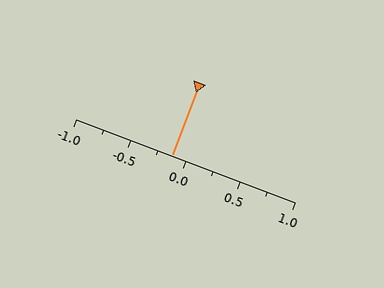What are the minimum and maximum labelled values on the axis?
The axis runs from -1.0 to 1.0.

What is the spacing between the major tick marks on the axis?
The major ticks are spaced 0.5 apart.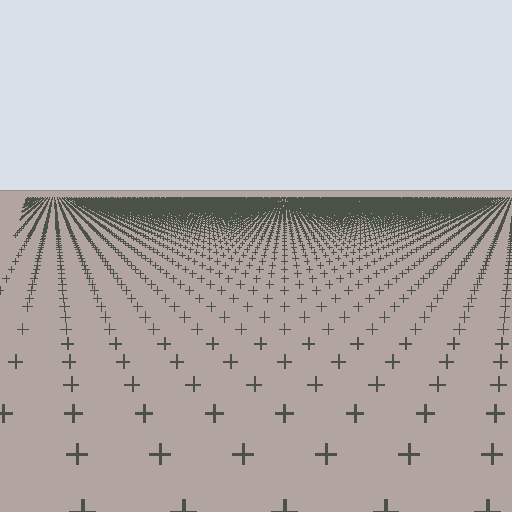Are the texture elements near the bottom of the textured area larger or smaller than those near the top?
Larger. Near the bottom, elements are closer to the viewer and appear at a bigger on-screen size.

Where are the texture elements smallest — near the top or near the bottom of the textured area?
Near the top.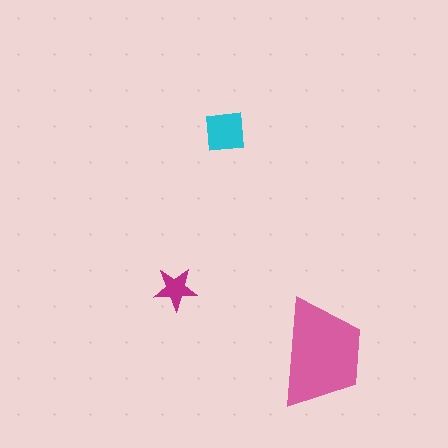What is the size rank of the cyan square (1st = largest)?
2nd.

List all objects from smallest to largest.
The magenta star, the cyan square, the pink trapezoid.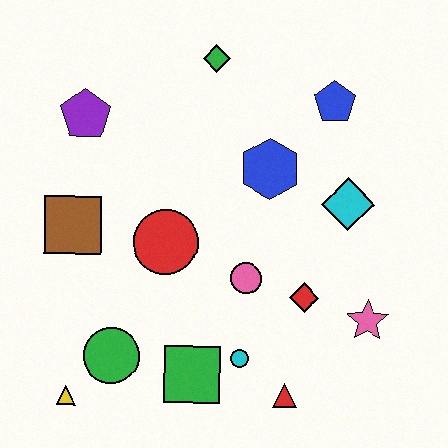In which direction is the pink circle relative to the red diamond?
The pink circle is to the left of the red diamond.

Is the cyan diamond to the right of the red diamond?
Yes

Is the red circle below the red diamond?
No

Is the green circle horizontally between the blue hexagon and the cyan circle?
No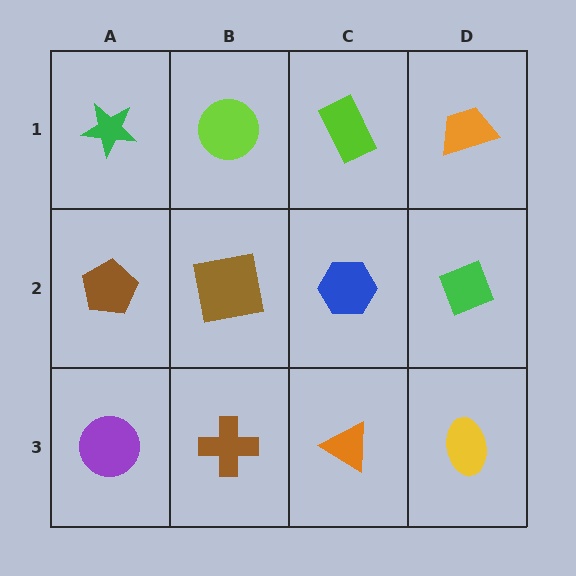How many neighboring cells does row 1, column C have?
3.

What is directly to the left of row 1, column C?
A lime circle.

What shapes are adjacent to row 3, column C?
A blue hexagon (row 2, column C), a brown cross (row 3, column B), a yellow ellipse (row 3, column D).